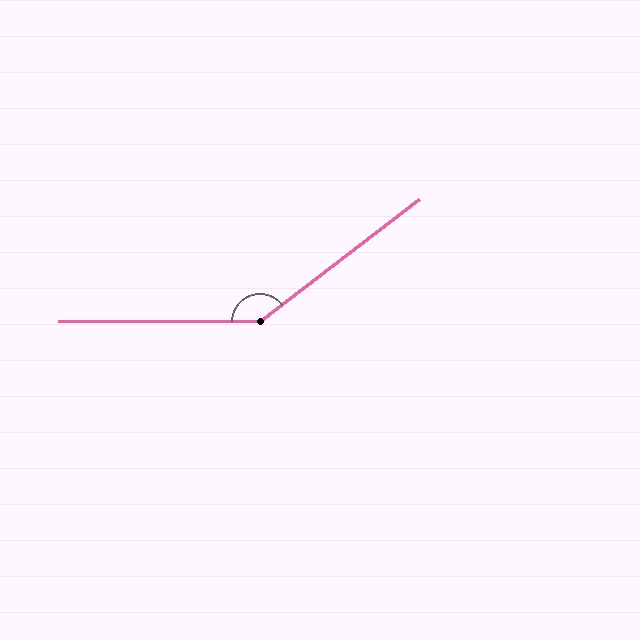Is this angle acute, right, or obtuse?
It is obtuse.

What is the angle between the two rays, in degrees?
Approximately 142 degrees.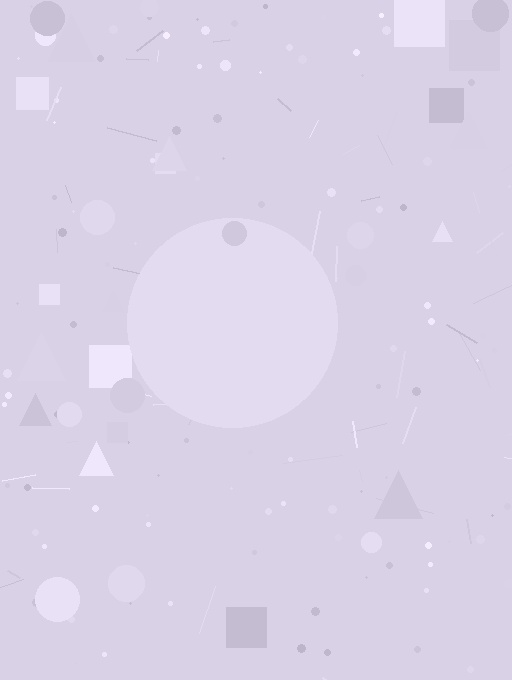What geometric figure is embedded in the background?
A circle is embedded in the background.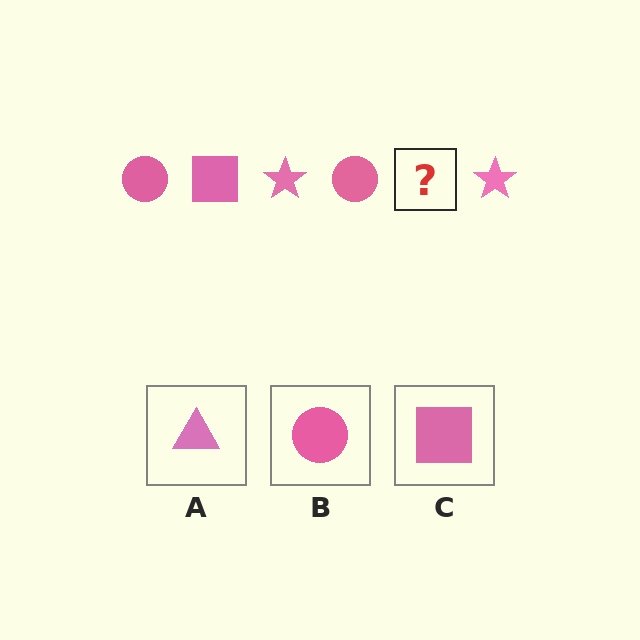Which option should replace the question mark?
Option C.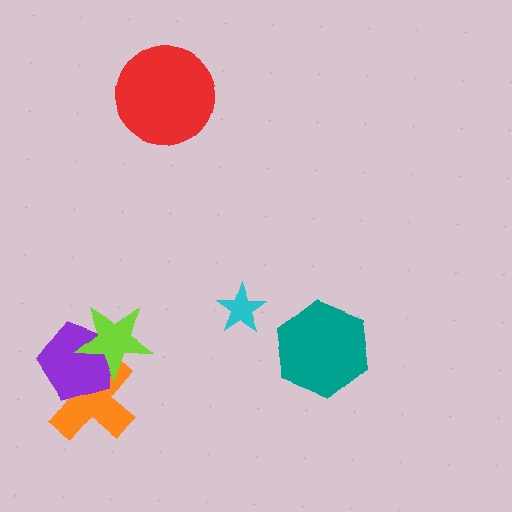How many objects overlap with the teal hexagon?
0 objects overlap with the teal hexagon.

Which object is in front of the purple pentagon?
The lime star is in front of the purple pentagon.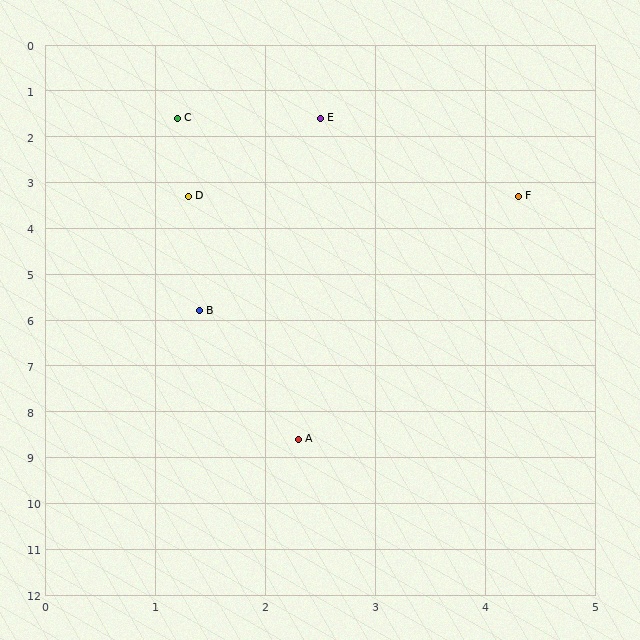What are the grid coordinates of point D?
Point D is at approximately (1.3, 3.3).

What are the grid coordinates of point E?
Point E is at approximately (2.5, 1.6).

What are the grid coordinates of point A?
Point A is at approximately (2.3, 8.6).